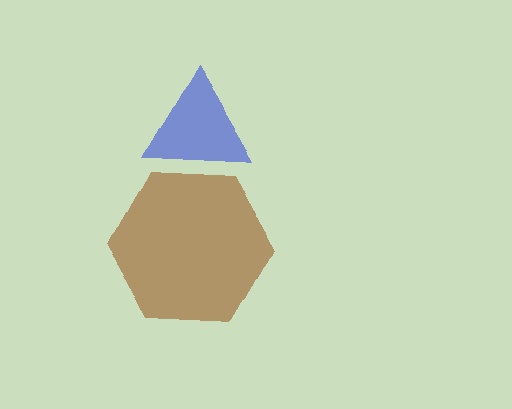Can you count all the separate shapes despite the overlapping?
Yes, there are 2 separate shapes.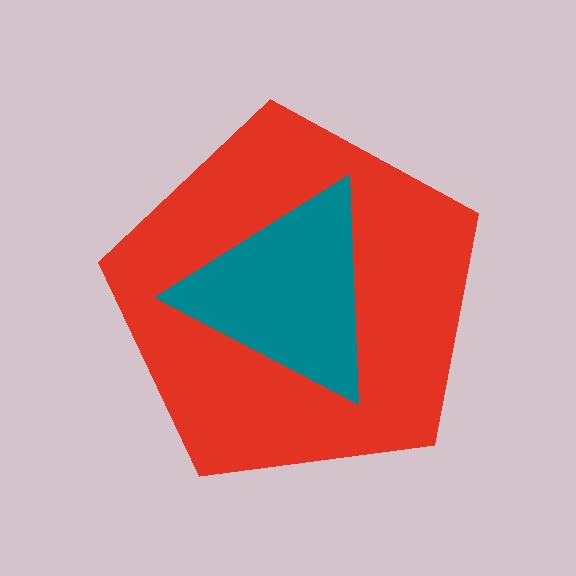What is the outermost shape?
The red pentagon.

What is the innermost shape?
The teal triangle.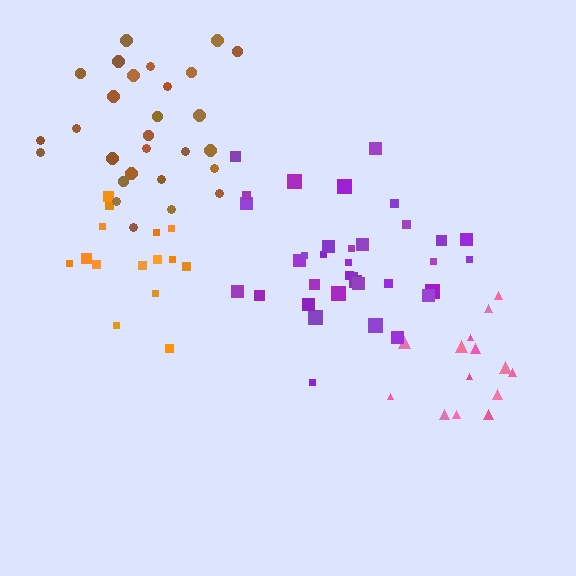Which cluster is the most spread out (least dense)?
Orange.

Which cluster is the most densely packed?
Brown.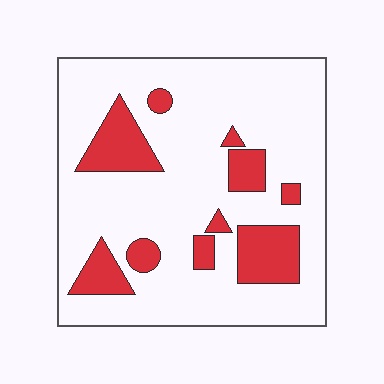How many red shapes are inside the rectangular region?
10.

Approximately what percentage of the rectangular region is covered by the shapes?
Approximately 20%.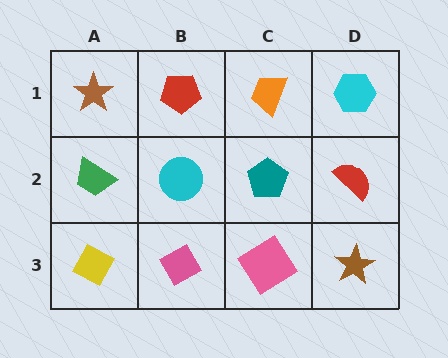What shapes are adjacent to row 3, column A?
A green trapezoid (row 2, column A), a pink diamond (row 3, column B).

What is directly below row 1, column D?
A red semicircle.